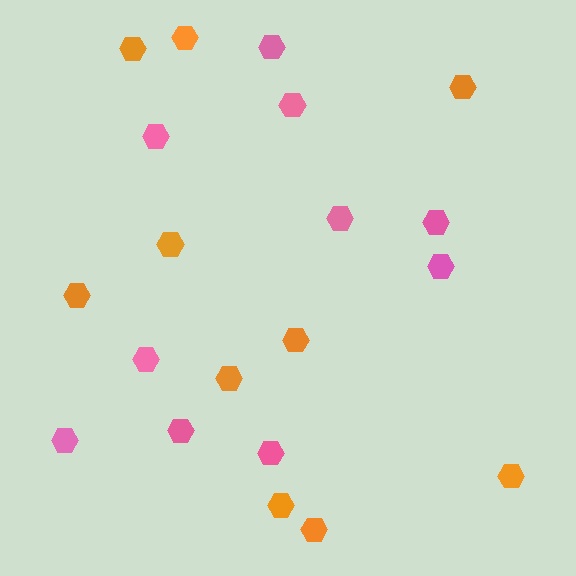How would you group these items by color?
There are 2 groups: one group of orange hexagons (10) and one group of pink hexagons (10).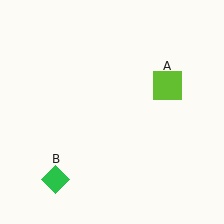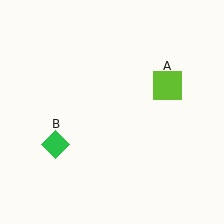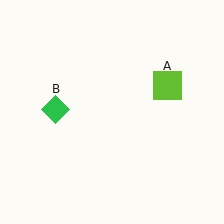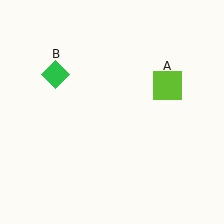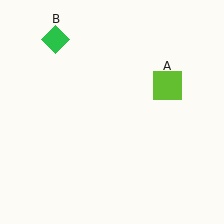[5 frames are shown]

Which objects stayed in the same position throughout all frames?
Lime square (object A) remained stationary.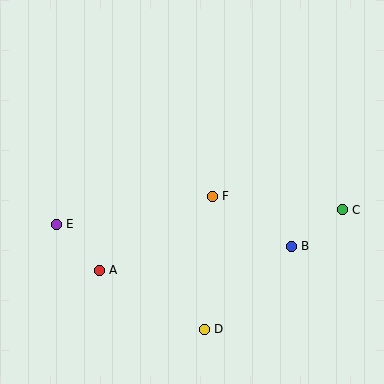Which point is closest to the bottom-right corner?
Point B is closest to the bottom-right corner.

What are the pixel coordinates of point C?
Point C is at (342, 210).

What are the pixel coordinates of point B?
Point B is at (291, 247).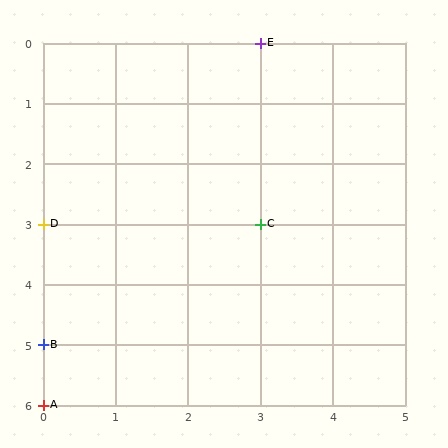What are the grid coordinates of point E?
Point E is at grid coordinates (3, 0).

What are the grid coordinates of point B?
Point B is at grid coordinates (0, 5).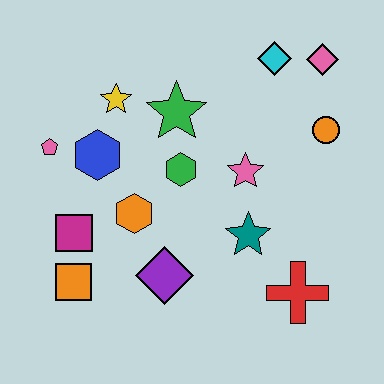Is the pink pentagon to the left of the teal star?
Yes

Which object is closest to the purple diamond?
The orange hexagon is closest to the purple diamond.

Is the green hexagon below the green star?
Yes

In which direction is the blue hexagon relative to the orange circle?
The blue hexagon is to the left of the orange circle.